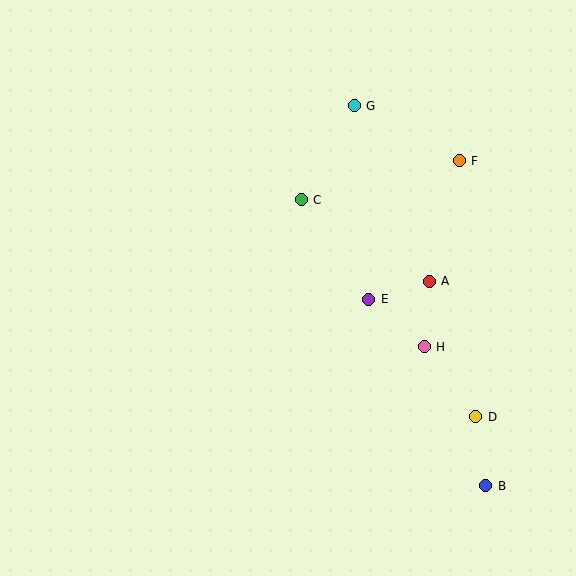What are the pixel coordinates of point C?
Point C is at (301, 200).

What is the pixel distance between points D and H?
The distance between D and H is 87 pixels.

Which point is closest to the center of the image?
Point E at (369, 299) is closest to the center.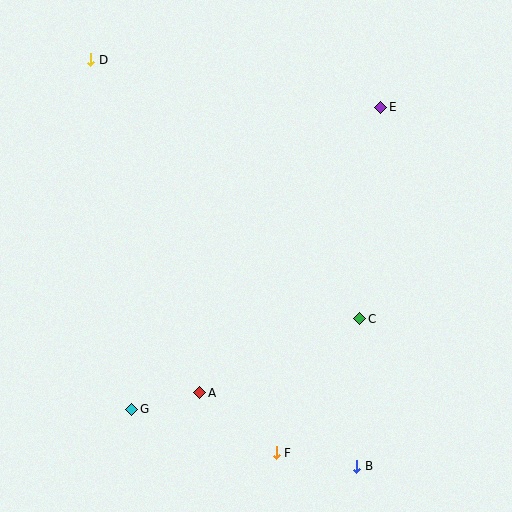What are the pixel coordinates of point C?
Point C is at (360, 319).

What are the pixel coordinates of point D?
Point D is at (91, 60).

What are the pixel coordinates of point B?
Point B is at (357, 466).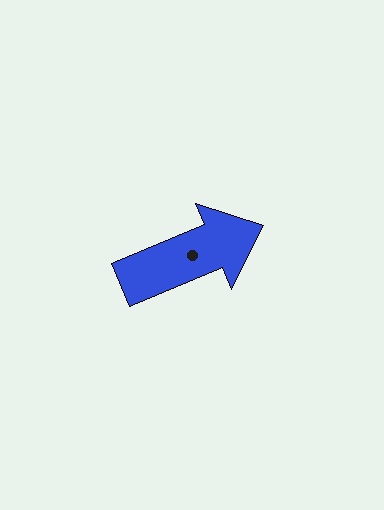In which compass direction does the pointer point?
East.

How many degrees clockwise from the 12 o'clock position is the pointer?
Approximately 68 degrees.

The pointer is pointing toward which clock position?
Roughly 2 o'clock.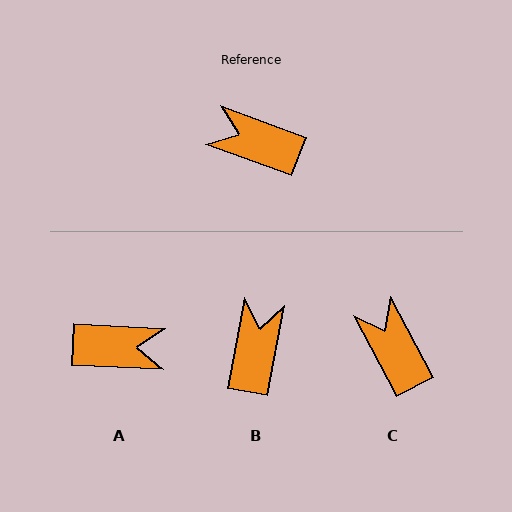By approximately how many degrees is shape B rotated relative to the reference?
Approximately 80 degrees clockwise.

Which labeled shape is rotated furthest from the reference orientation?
A, about 162 degrees away.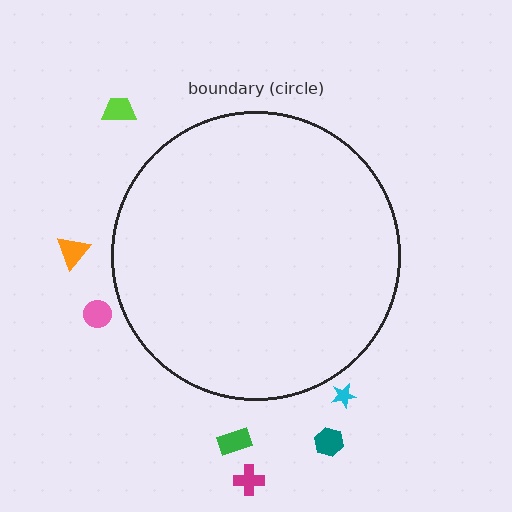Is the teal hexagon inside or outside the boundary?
Outside.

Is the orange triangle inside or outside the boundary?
Outside.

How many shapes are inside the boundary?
0 inside, 7 outside.